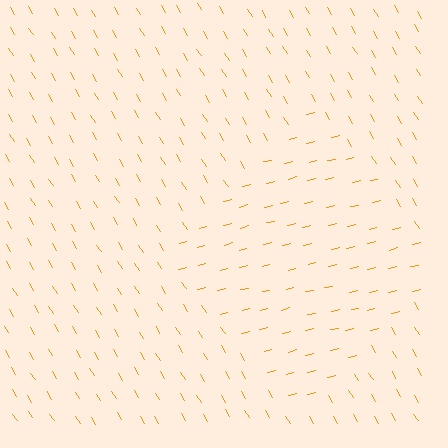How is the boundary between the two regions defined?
The boundary is defined purely by a change in line orientation (approximately 72 degrees difference). All lines are the same color and thickness.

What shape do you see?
I see a diamond.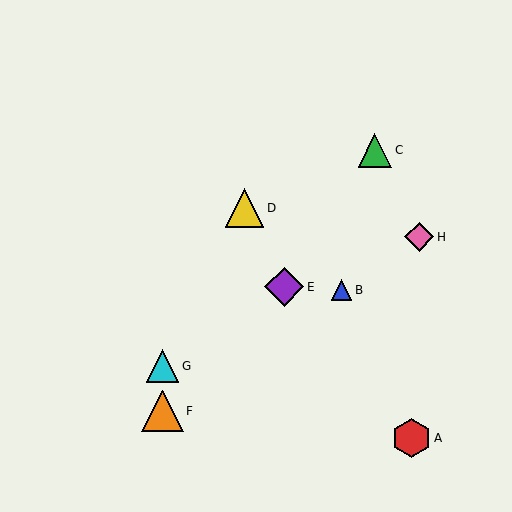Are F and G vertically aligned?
Yes, both are at x≈162.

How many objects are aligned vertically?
2 objects (F, G) are aligned vertically.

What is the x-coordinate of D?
Object D is at x≈245.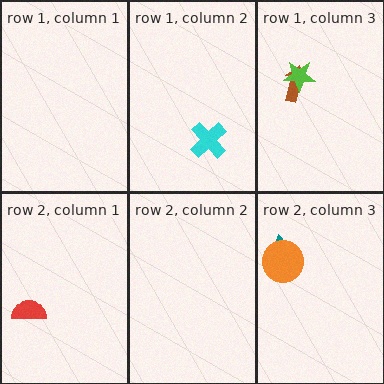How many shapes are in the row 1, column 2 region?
1.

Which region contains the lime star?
The row 1, column 3 region.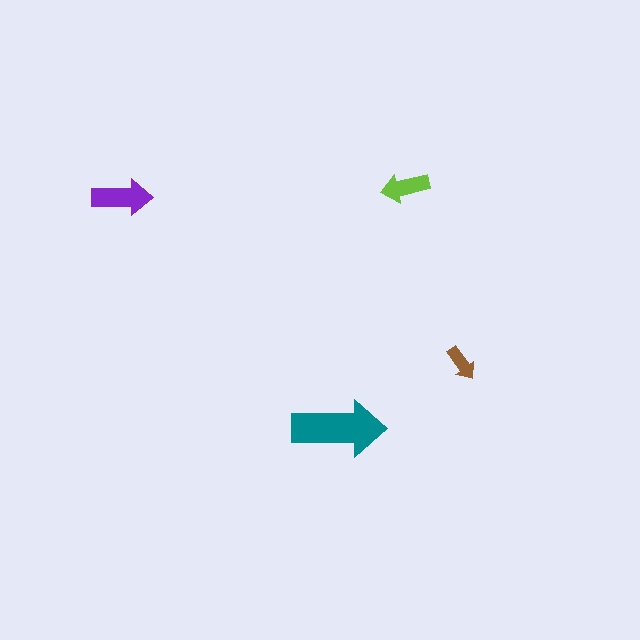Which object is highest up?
The lime arrow is topmost.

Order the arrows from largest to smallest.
the teal one, the purple one, the lime one, the brown one.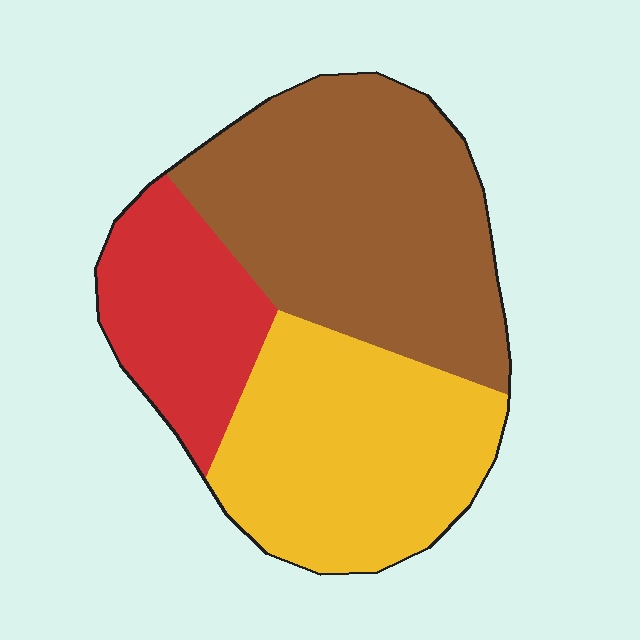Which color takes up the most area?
Brown, at roughly 45%.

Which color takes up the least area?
Red, at roughly 20%.